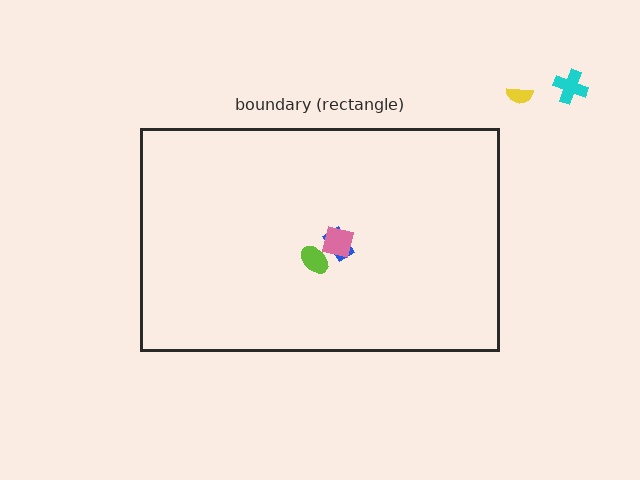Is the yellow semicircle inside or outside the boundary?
Outside.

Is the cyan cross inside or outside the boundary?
Outside.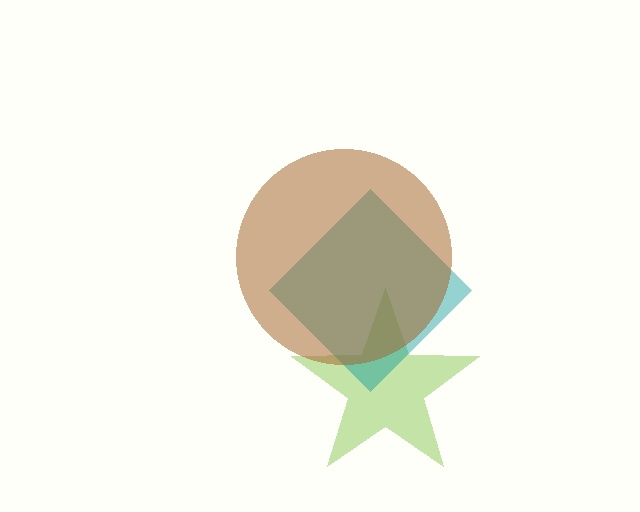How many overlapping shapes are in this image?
There are 3 overlapping shapes in the image.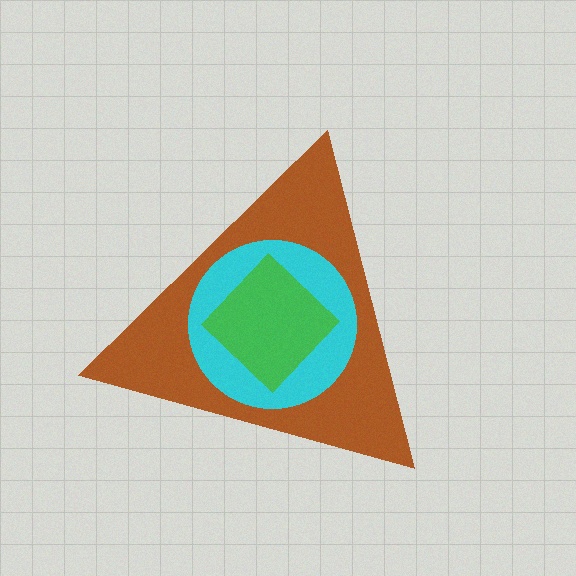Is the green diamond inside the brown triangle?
Yes.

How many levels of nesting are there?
3.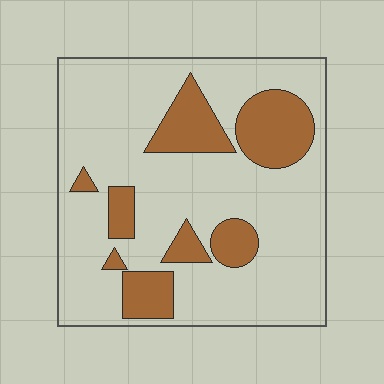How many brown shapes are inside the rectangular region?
8.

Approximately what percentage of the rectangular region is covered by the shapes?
Approximately 25%.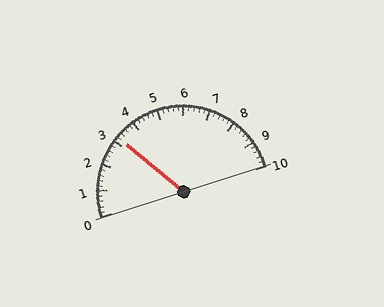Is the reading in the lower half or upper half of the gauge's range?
The reading is in the lower half of the range (0 to 10).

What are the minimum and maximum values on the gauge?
The gauge ranges from 0 to 10.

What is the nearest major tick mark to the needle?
The nearest major tick mark is 3.